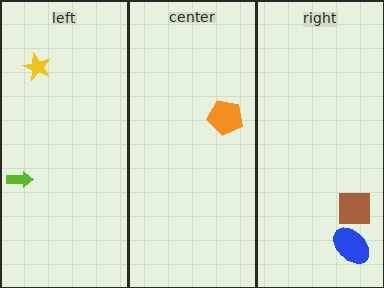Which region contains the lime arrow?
The left region.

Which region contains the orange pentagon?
The center region.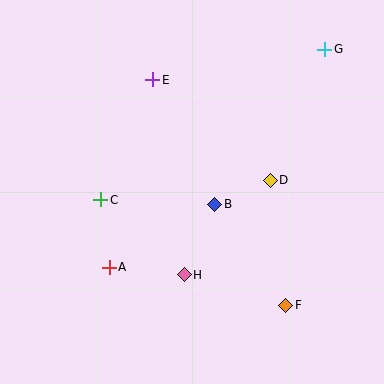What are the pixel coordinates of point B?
Point B is at (215, 204).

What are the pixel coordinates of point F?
Point F is at (286, 305).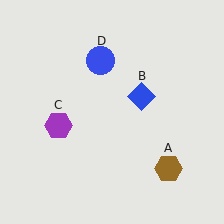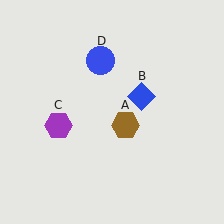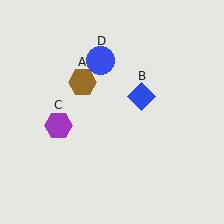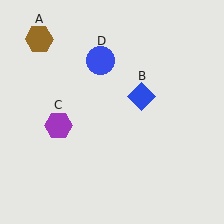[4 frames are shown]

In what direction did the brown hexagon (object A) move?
The brown hexagon (object A) moved up and to the left.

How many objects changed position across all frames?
1 object changed position: brown hexagon (object A).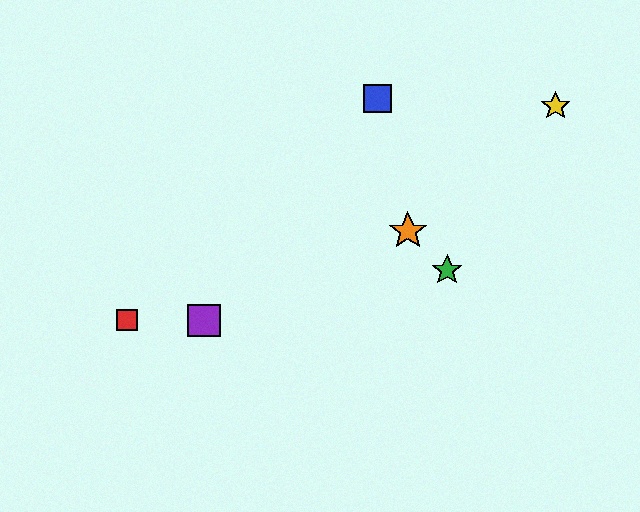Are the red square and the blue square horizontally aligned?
No, the red square is at y≈320 and the blue square is at y≈99.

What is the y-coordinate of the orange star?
The orange star is at y≈231.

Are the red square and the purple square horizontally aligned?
Yes, both are at y≈320.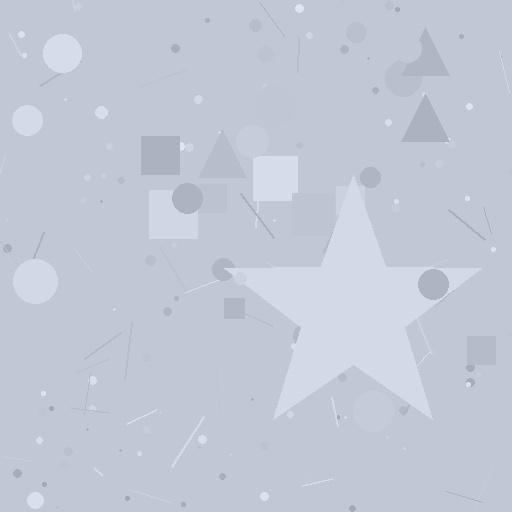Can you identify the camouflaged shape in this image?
The camouflaged shape is a star.